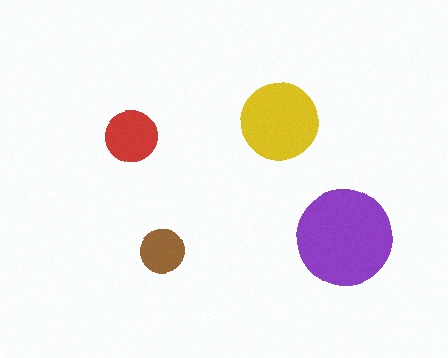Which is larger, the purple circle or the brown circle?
The purple one.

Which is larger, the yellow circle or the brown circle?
The yellow one.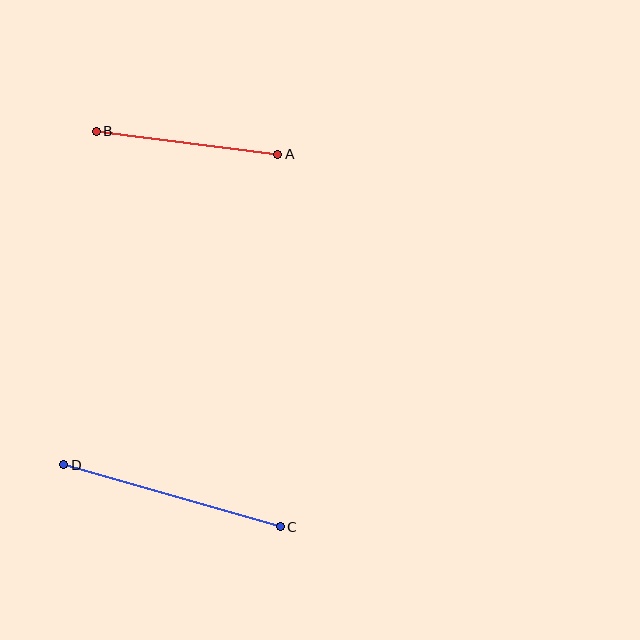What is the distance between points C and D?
The distance is approximately 225 pixels.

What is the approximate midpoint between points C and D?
The midpoint is at approximately (172, 496) pixels.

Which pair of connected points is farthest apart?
Points C and D are farthest apart.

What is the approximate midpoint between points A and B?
The midpoint is at approximately (187, 143) pixels.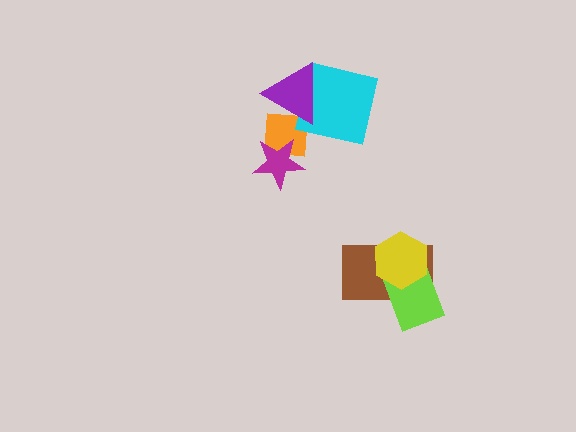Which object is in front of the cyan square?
The purple triangle is in front of the cyan square.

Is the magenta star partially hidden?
No, no other shape covers it.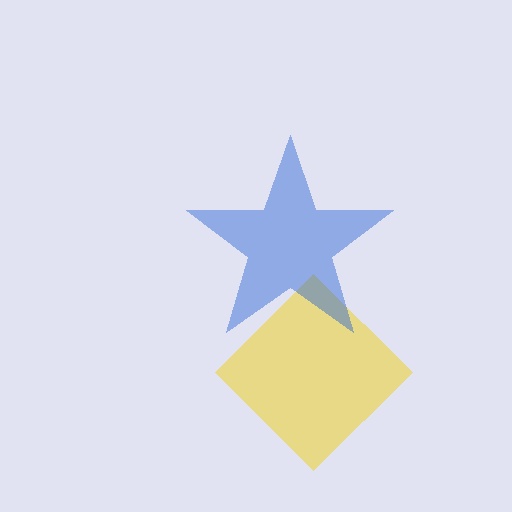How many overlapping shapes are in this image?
There are 2 overlapping shapes in the image.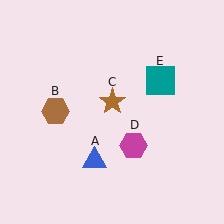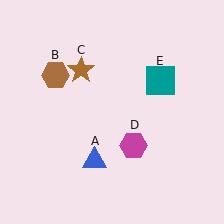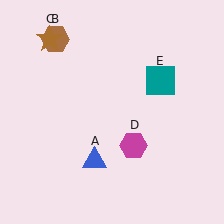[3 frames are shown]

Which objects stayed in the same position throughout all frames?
Blue triangle (object A) and magenta hexagon (object D) and teal square (object E) remained stationary.